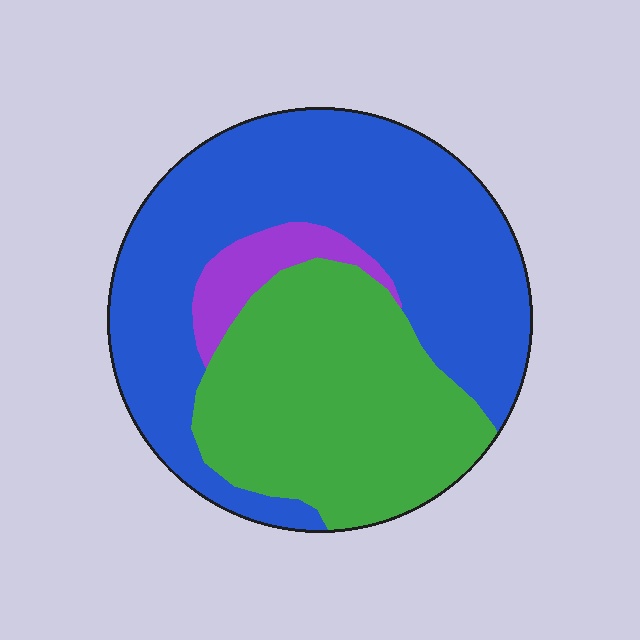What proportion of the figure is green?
Green takes up between a third and a half of the figure.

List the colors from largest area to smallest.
From largest to smallest: blue, green, purple.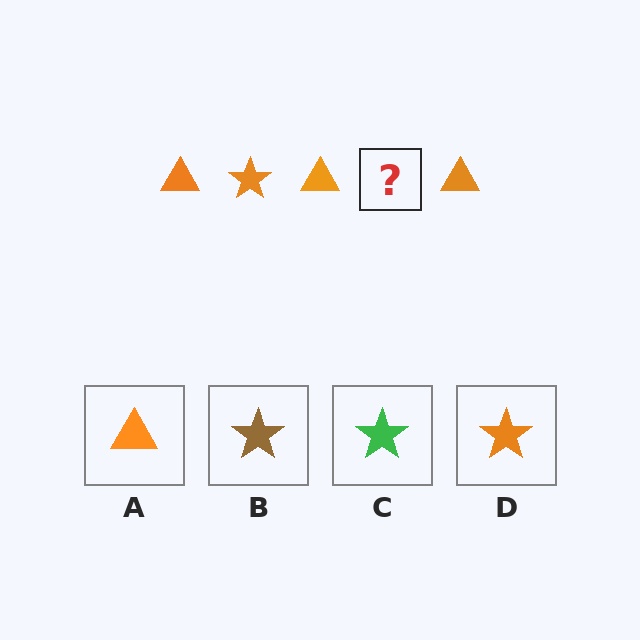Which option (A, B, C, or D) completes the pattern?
D.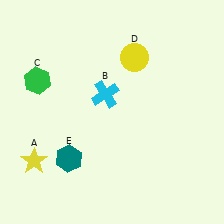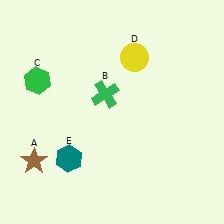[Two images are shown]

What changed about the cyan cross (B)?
In Image 1, B is cyan. In Image 2, it changed to green.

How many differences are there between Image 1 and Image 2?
There are 2 differences between the two images.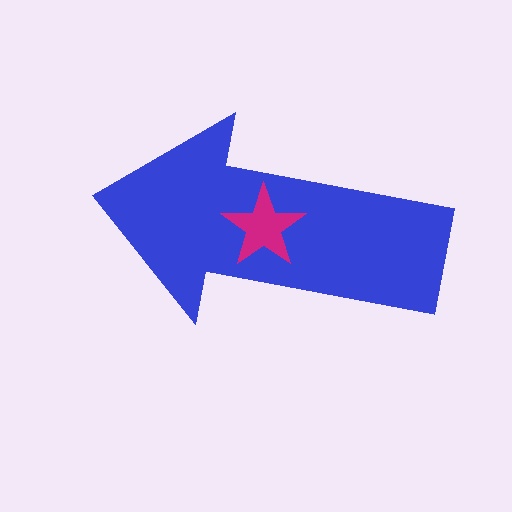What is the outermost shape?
The blue arrow.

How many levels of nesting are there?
2.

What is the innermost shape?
The magenta star.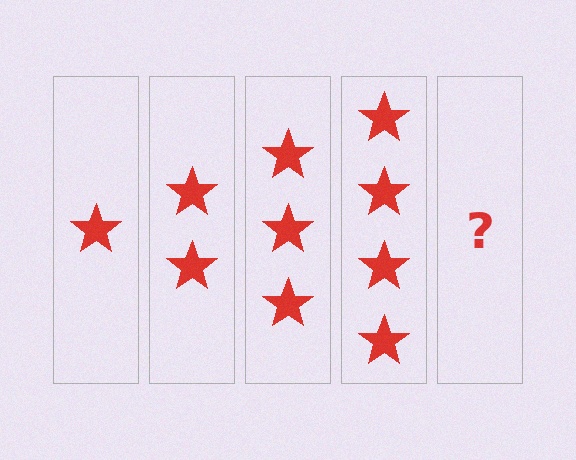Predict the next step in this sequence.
The next step is 5 stars.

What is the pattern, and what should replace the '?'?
The pattern is that each step adds one more star. The '?' should be 5 stars.